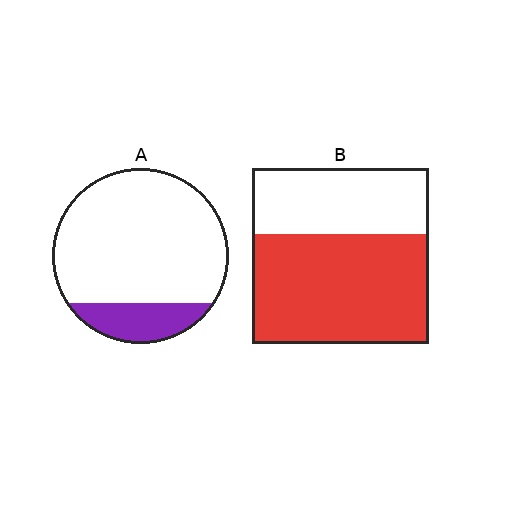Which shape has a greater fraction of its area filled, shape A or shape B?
Shape B.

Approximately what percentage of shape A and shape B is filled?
A is approximately 20% and B is approximately 60%.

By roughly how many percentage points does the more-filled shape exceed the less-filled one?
By roughly 45 percentage points (B over A).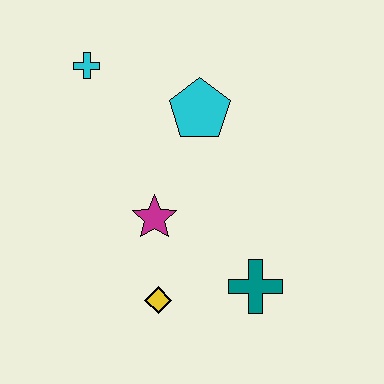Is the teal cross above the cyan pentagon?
No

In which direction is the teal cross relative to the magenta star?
The teal cross is to the right of the magenta star.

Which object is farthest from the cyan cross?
The teal cross is farthest from the cyan cross.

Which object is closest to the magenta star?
The yellow diamond is closest to the magenta star.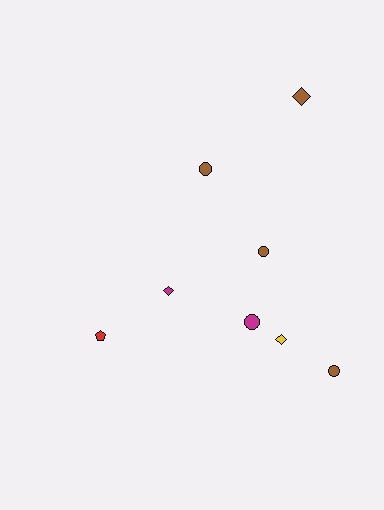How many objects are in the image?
There are 8 objects.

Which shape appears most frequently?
Circle, with 4 objects.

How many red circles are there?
There are no red circles.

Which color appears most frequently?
Brown, with 4 objects.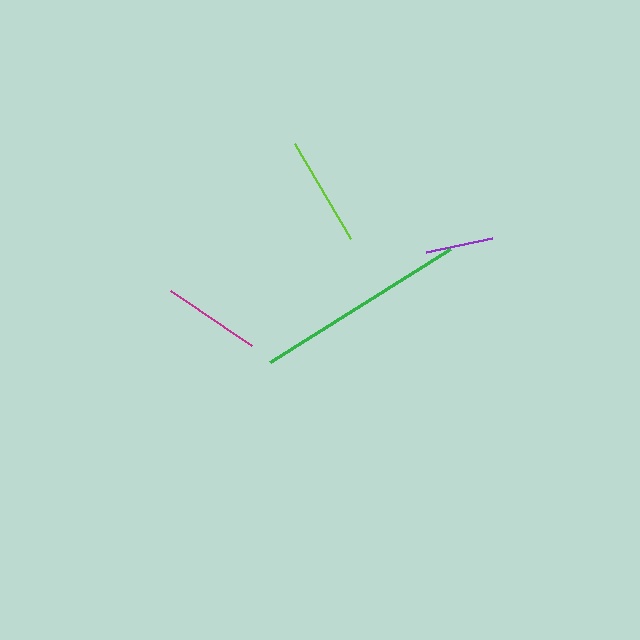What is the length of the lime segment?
The lime segment is approximately 110 pixels long.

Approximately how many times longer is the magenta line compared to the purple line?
The magenta line is approximately 1.4 times the length of the purple line.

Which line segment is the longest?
The green line is the longest at approximately 213 pixels.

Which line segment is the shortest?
The purple line is the shortest at approximately 68 pixels.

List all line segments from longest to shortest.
From longest to shortest: green, lime, magenta, purple.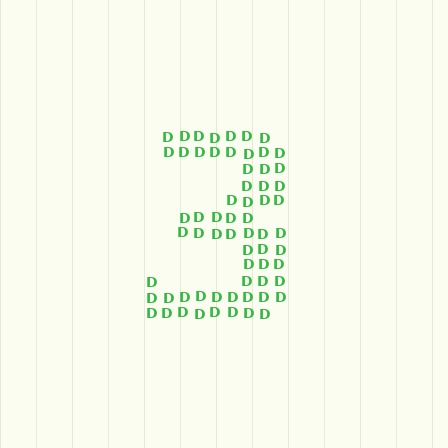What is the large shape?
The large shape is the digit 3.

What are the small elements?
The small elements are letter D's.